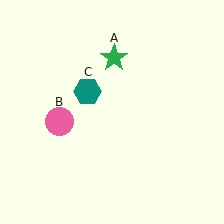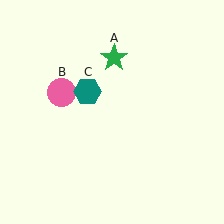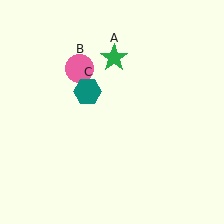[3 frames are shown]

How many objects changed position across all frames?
1 object changed position: pink circle (object B).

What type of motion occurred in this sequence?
The pink circle (object B) rotated clockwise around the center of the scene.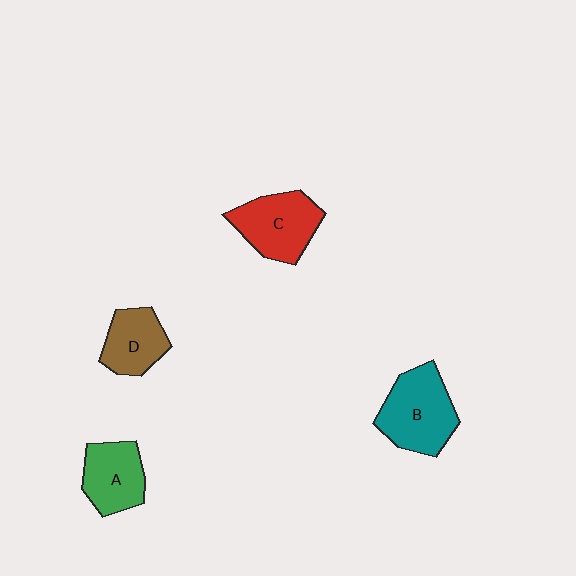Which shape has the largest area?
Shape B (teal).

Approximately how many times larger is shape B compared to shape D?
Approximately 1.5 times.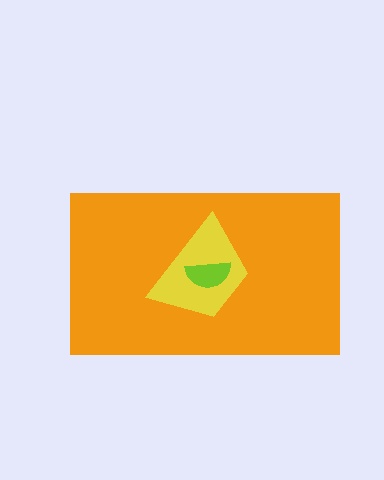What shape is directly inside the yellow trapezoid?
The lime semicircle.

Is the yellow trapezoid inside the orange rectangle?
Yes.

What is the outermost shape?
The orange rectangle.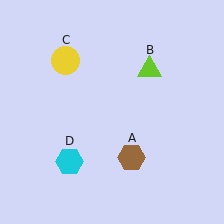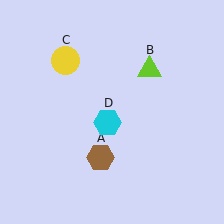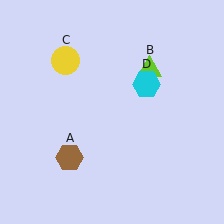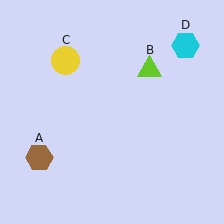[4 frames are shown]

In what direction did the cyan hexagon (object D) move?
The cyan hexagon (object D) moved up and to the right.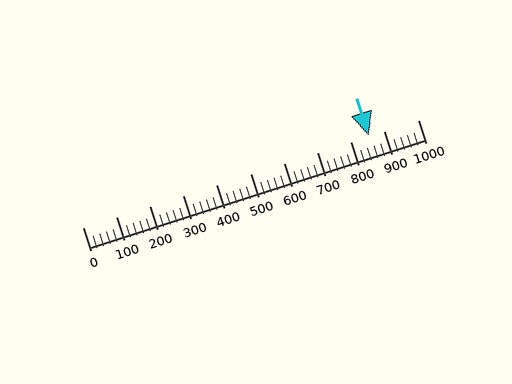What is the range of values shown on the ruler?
The ruler shows values from 0 to 1000.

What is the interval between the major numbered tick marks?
The major tick marks are spaced 100 units apart.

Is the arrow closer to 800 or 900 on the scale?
The arrow is closer to 900.